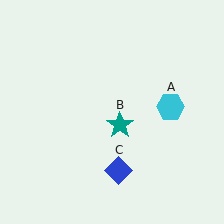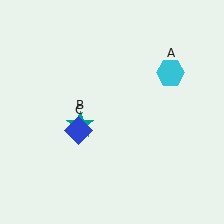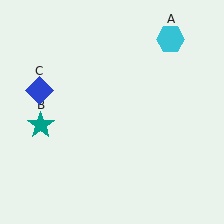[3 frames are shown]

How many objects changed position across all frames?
3 objects changed position: cyan hexagon (object A), teal star (object B), blue diamond (object C).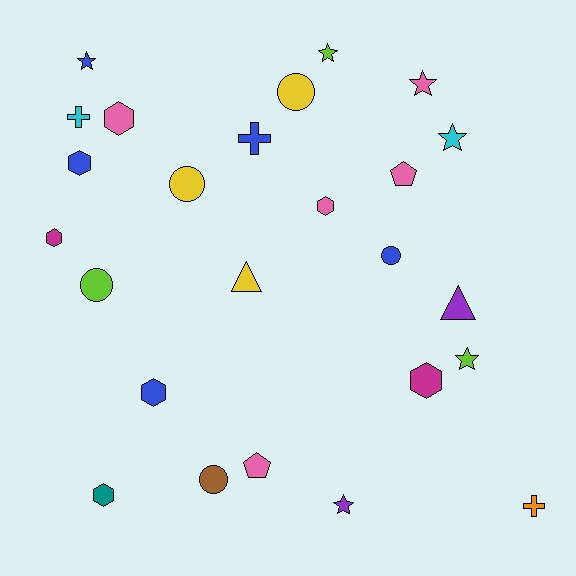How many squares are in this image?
There are no squares.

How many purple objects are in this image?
There are 2 purple objects.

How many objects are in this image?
There are 25 objects.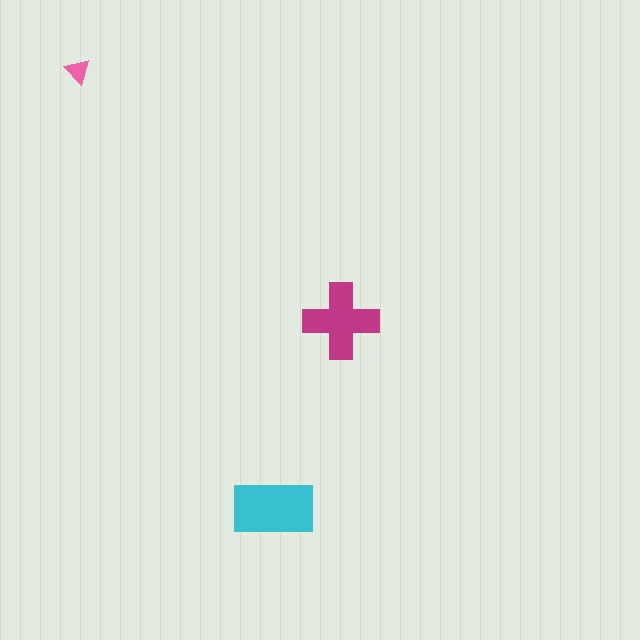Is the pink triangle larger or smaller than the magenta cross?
Smaller.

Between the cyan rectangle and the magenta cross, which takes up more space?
The cyan rectangle.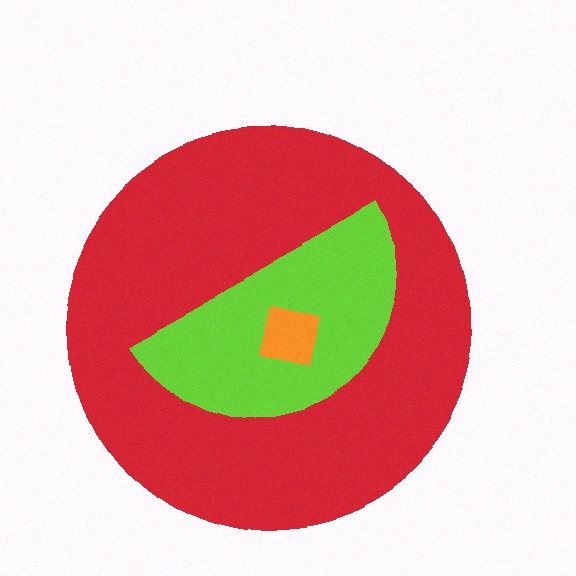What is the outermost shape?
The red circle.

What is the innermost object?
The orange square.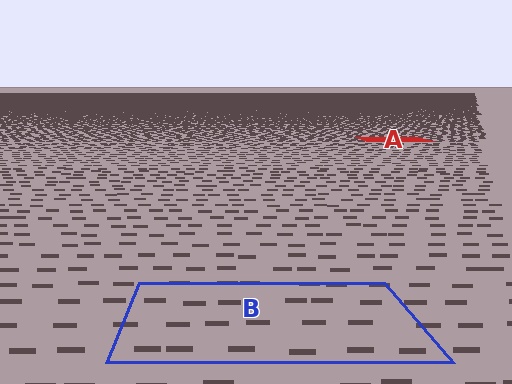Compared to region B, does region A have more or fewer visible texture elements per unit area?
Region A has more texture elements per unit area — they are packed more densely because it is farther away.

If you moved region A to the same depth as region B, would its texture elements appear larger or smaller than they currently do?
They would appear larger. At a closer depth, the same texture elements are projected at a bigger on-screen size.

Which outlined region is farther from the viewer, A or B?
Region A is farther from the viewer — the texture elements inside it appear smaller and more densely packed.